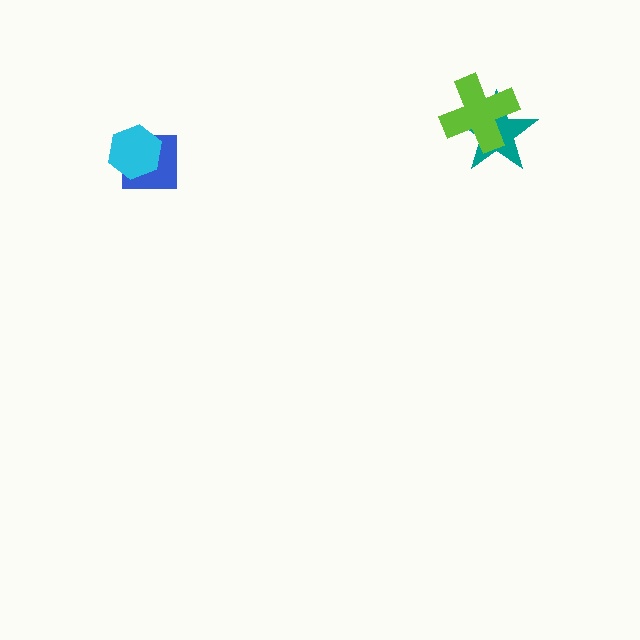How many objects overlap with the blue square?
1 object overlaps with the blue square.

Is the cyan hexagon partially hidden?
No, no other shape covers it.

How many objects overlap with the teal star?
1 object overlaps with the teal star.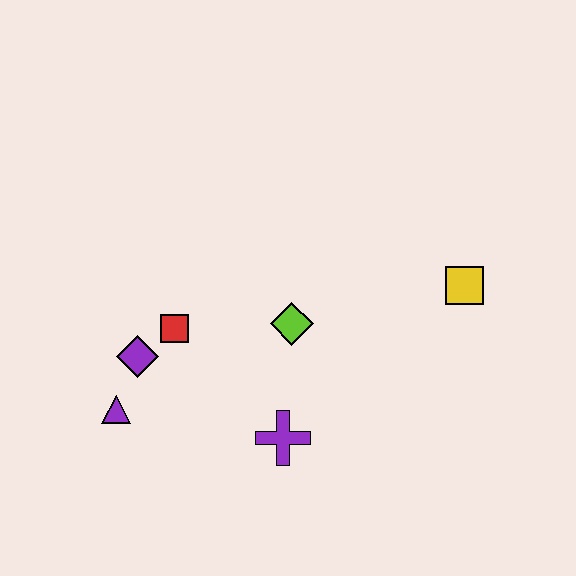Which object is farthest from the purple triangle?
The yellow square is farthest from the purple triangle.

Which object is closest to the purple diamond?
The red square is closest to the purple diamond.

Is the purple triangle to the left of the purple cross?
Yes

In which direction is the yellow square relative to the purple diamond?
The yellow square is to the right of the purple diamond.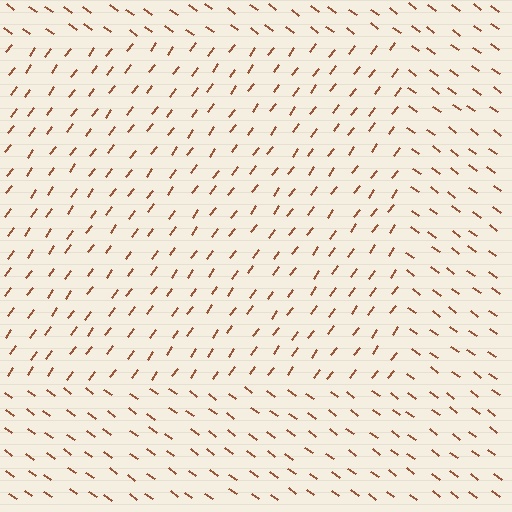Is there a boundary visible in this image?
Yes, there is a texture boundary formed by a change in line orientation.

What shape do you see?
I see a rectangle.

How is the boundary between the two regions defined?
The boundary is defined purely by a change in line orientation (approximately 90 degrees difference). All lines are the same color and thickness.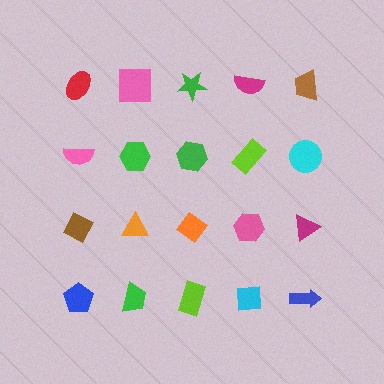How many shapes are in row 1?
5 shapes.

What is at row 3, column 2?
An orange triangle.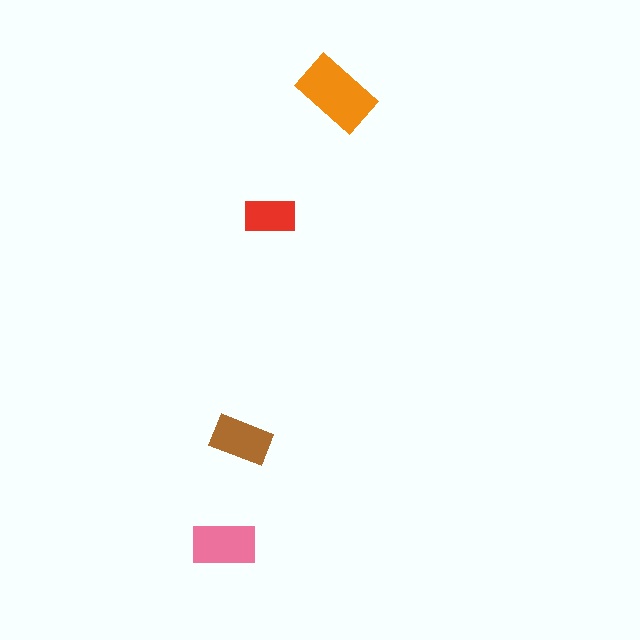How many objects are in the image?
There are 4 objects in the image.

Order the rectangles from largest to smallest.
the orange one, the pink one, the brown one, the red one.